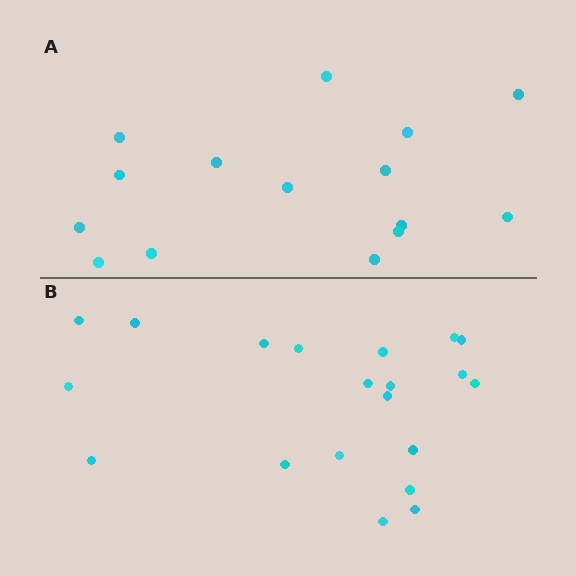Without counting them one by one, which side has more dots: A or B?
Region B (the bottom region) has more dots.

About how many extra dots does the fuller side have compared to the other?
Region B has about 5 more dots than region A.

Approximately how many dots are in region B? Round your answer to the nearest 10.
About 20 dots.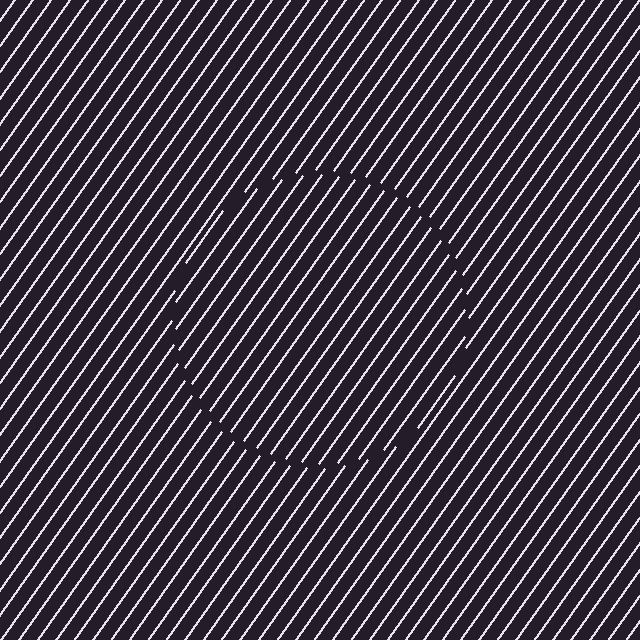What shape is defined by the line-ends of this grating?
An illusory circle. The interior of the shape contains the same grating, shifted by half a period — the contour is defined by the phase discontinuity where line-ends from the inner and outer gratings abut.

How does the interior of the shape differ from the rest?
The interior of the shape contains the same grating, shifted by half a period — the contour is defined by the phase discontinuity where line-ends from the inner and outer gratings abut.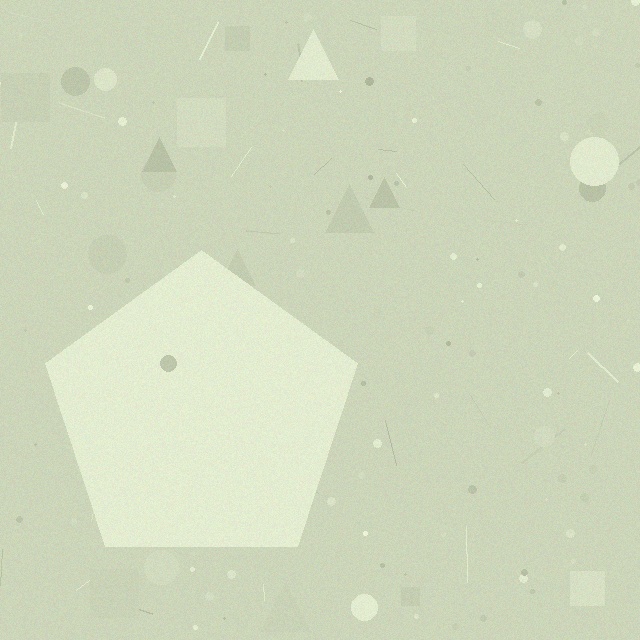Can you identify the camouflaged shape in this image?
The camouflaged shape is a pentagon.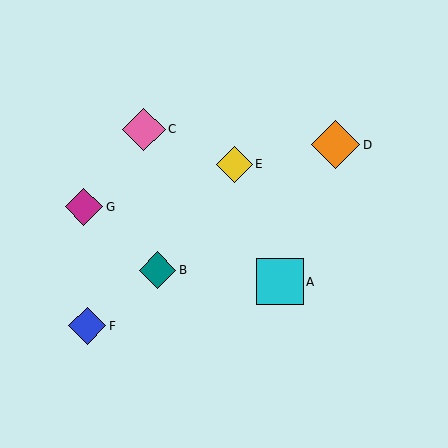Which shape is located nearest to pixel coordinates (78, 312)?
The blue diamond (labeled F) at (87, 326) is nearest to that location.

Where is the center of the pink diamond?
The center of the pink diamond is at (144, 129).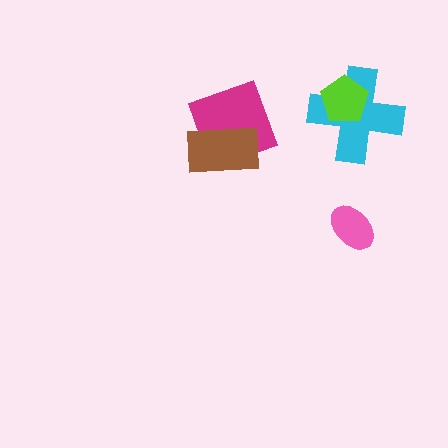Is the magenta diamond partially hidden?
Yes, it is partially covered by another shape.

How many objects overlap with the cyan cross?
1 object overlaps with the cyan cross.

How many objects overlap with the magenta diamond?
1 object overlaps with the magenta diamond.